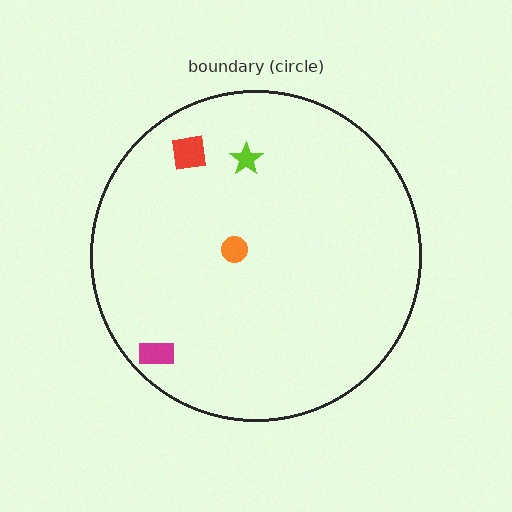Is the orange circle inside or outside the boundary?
Inside.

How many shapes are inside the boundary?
4 inside, 0 outside.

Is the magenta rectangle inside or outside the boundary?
Inside.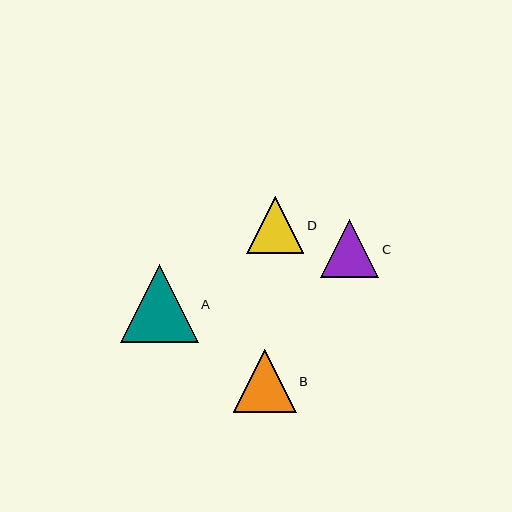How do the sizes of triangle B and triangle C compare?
Triangle B and triangle C are approximately the same size.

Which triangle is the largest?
Triangle A is the largest with a size of approximately 78 pixels.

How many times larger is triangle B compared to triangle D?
Triangle B is approximately 1.1 times the size of triangle D.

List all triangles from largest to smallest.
From largest to smallest: A, B, C, D.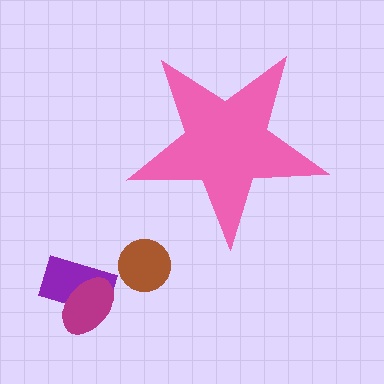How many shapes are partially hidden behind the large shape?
0 shapes are partially hidden.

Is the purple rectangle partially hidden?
No, the purple rectangle is fully visible.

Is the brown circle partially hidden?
No, the brown circle is fully visible.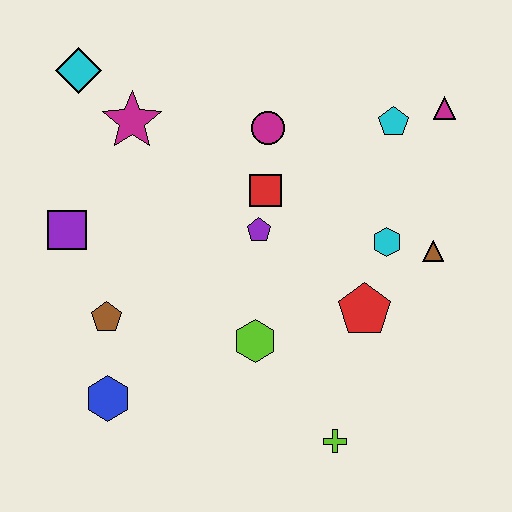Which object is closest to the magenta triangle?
The cyan pentagon is closest to the magenta triangle.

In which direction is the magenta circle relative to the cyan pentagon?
The magenta circle is to the left of the cyan pentagon.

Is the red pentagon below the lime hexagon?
No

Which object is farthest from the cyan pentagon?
The blue hexagon is farthest from the cyan pentagon.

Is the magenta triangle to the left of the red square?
No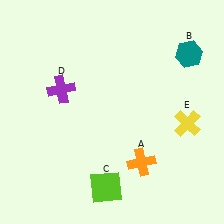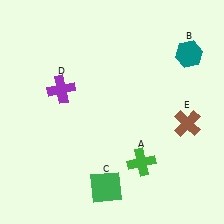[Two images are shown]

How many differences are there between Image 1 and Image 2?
There are 3 differences between the two images.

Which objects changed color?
A changed from orange to green. C changed from lime to green. E changed from yellow to brown.